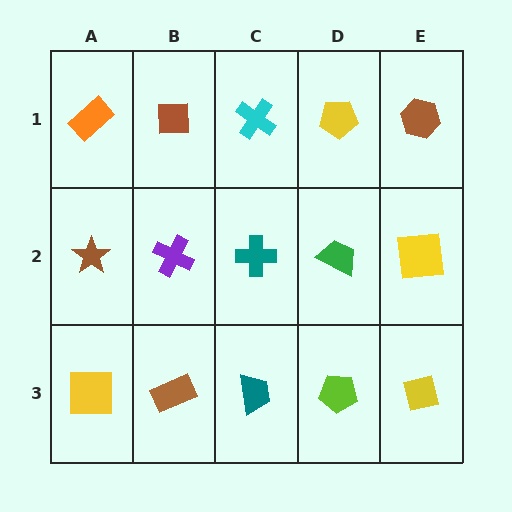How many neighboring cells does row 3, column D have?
3.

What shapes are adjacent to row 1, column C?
A teal cross (row 2, column C), a brown square (row 1, column B), a yellow pentagon (row 1, column D).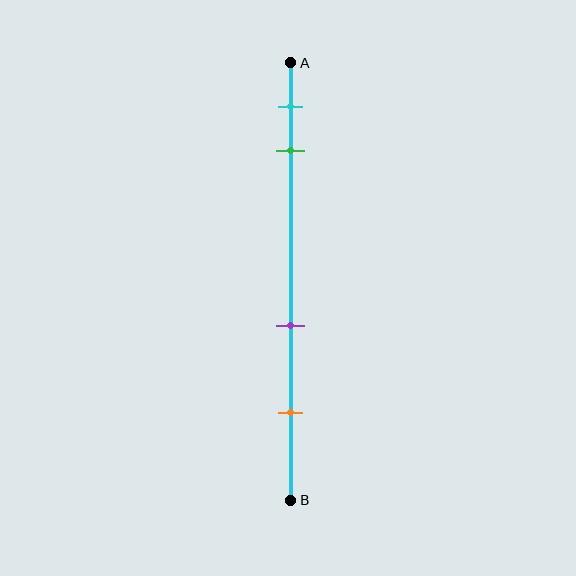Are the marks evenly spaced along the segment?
No, the marks are not evenly spaced.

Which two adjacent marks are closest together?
The cyan and green marks are the closest adjacent pair.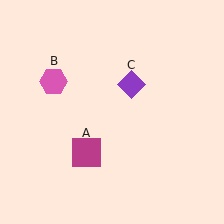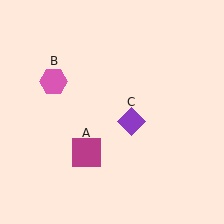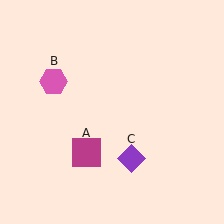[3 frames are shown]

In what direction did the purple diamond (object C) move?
The purple diamond (object C) moved down.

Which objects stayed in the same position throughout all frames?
Magenta square (object A) and pink hexagon (object B) remained stationary.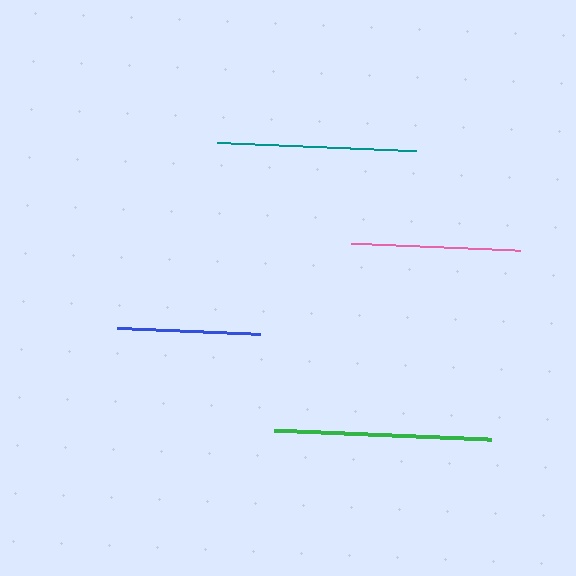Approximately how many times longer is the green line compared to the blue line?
The green line is approximately 1.5 times the length of the blue line.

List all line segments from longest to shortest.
From longest to shortest: green, teal, pink, blue.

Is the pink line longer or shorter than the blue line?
The pink line is longer than the blue line.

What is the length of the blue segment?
The blue segment is approximately 143 pixels long.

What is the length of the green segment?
The green segment is approximately 217 pixels long.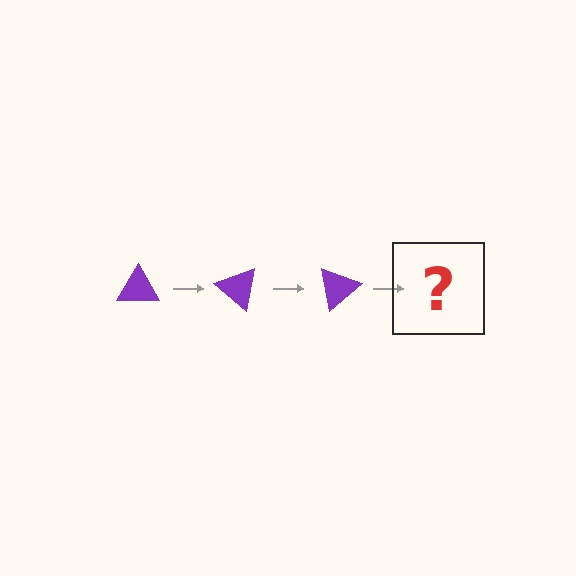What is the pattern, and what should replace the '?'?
The pattern is that the triangle rotates 40 degrees each step. The '?' should be a purple triangle rotated 120 degrees.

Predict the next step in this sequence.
The next step is a purple triangle rotated 120 degrees.